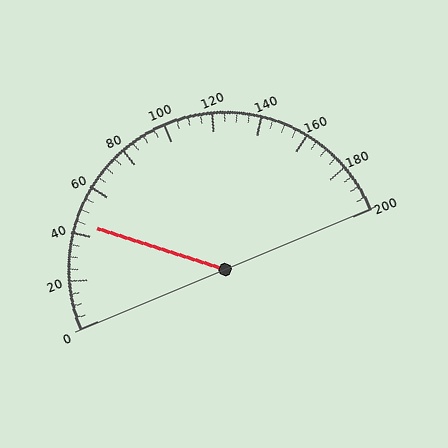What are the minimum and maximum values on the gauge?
The gauge ranges from 0 to 200.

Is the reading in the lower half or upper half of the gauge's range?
The reading is in the lower half of the range (0 to 200).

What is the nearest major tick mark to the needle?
The nearest major tick mark is 40.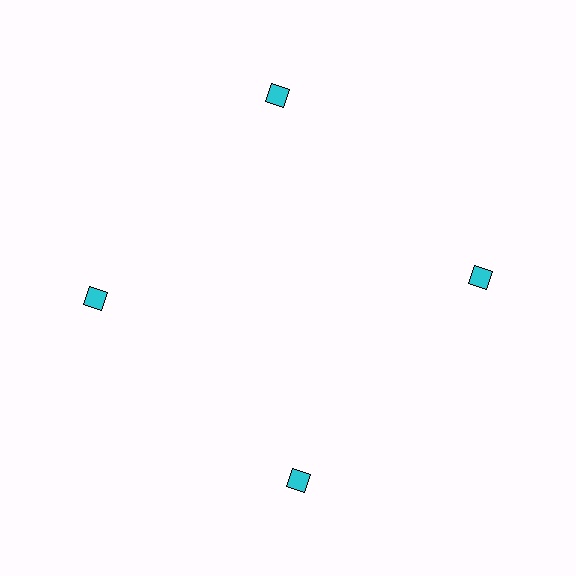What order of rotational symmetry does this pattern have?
This pattern has 4-fold rotational symmetry.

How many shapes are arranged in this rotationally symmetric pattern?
There are 4 shapes, arranged in 4 groups of 1.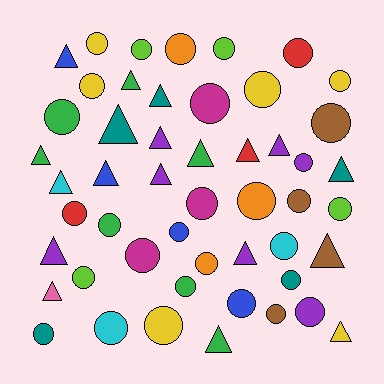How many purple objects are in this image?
There are 7 purple objects.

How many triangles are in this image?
There are 19 triangles.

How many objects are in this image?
There are 50 objects.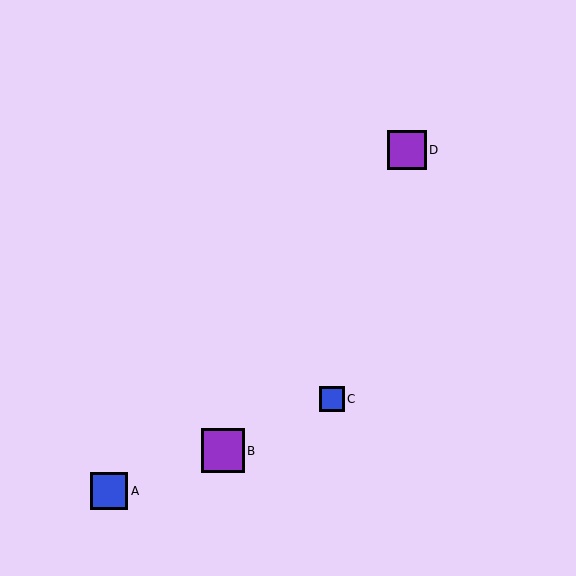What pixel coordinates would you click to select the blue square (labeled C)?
Click at (332, 399) to select the blue square C.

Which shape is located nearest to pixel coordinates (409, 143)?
The purple square (labeled D) at (407, 150) is nearest to that location.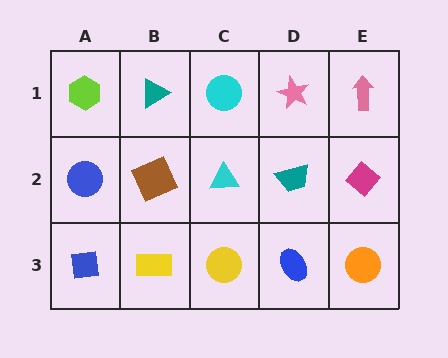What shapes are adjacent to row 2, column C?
A cyan circle (row 1, column C), a yellow circle (row 3, column C), a brown square (row 2, column B), a teal trapezoid (row 2, column D).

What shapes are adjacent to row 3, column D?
A teal trapezoid (row 2, column D), a yellow circle (row 3, column C), an orange circle (row 3, column E).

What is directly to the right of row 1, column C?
A pink star.